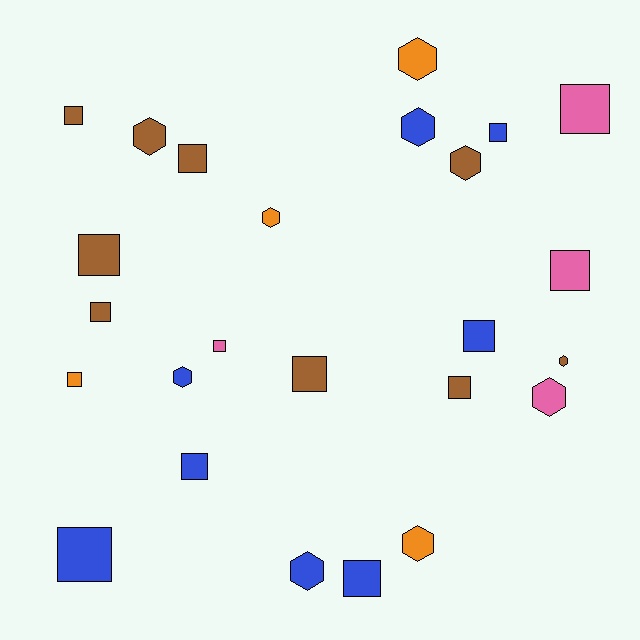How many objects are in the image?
There are 25 objects.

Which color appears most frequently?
Brown, with 9 objects.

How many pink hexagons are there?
There is 1 pink hexagon.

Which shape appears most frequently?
Square, with 15 objects.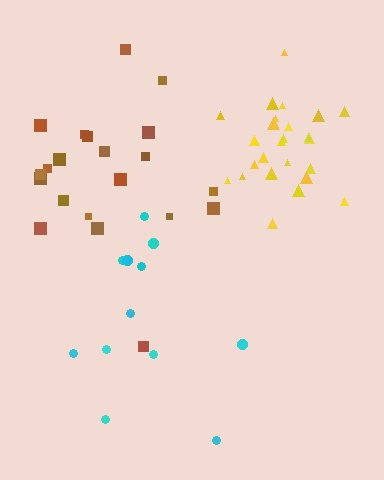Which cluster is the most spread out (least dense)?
Cyan.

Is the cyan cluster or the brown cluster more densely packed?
Brown.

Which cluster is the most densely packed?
Yellow.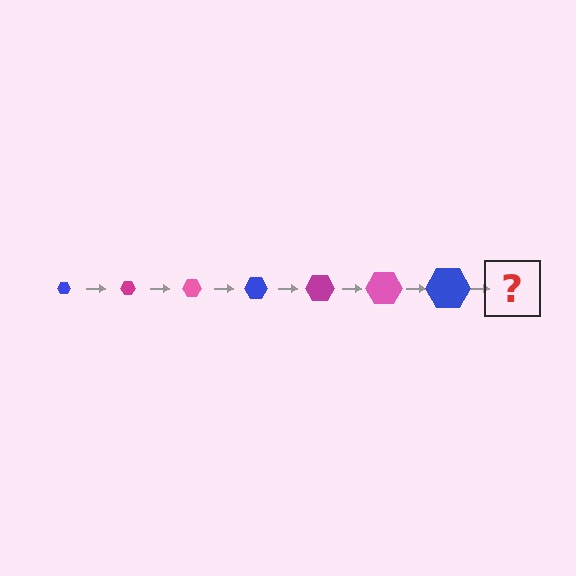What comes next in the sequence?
The next element should be a magenta hexagon, larger than the previous one.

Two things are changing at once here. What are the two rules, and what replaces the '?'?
The two rules are that the hexagon grows larger each step and the color cycles through blue, magenta, and pink. The '?' should be a magenta hexagon, larger than the previous one.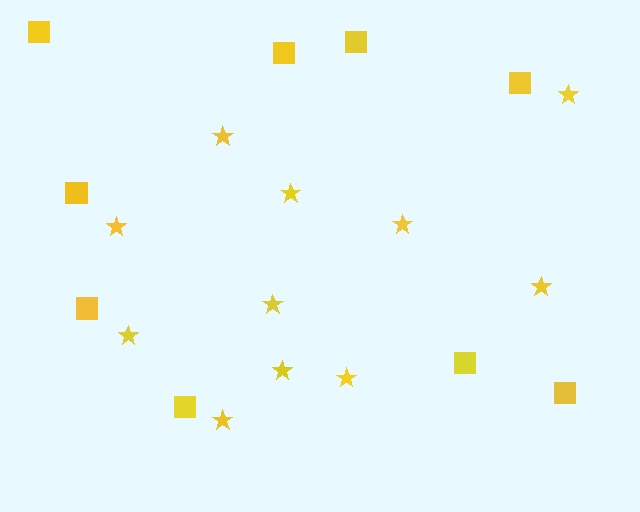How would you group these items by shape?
There are 2 groups: one group of stars (11) and one group of squares (9).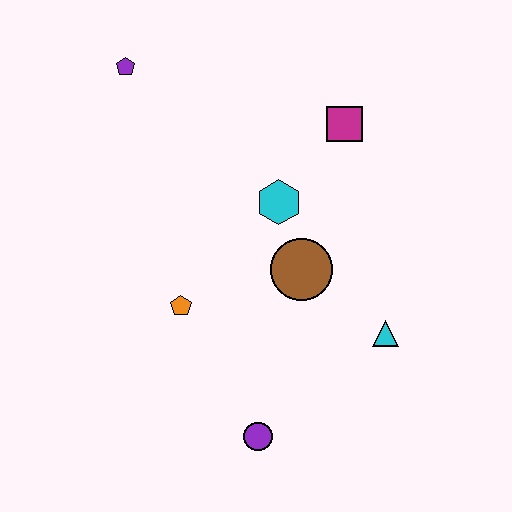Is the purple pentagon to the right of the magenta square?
No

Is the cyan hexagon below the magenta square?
Yes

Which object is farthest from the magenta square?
The purple circle is farthest from the magenta square.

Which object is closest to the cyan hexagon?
The brown circle is closest to the cyan hexagon.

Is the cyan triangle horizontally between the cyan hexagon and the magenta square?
No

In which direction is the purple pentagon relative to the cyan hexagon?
The purple pentagon is to the left of the cyan hexagon.